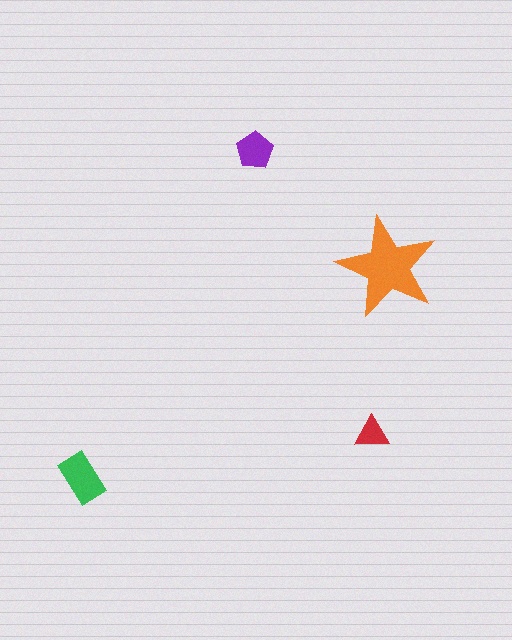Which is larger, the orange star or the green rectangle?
The orange star.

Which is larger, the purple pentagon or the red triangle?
The purple pentagon.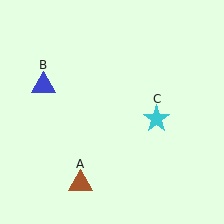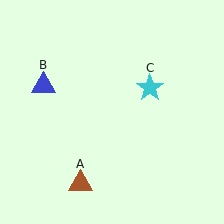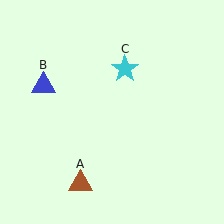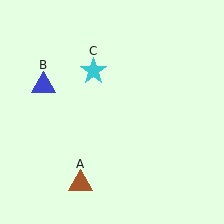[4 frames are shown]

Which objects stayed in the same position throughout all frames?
Brown triangle (object A) and blue triangle (object B) remained stationary.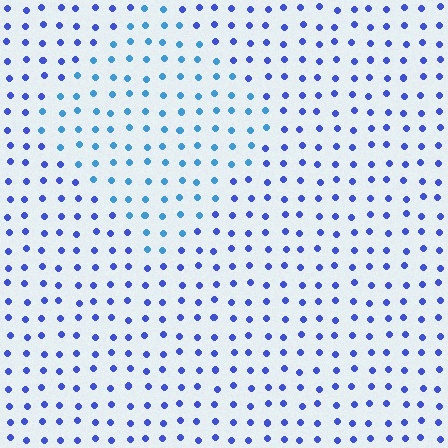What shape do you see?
I see a diamond.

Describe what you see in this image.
The image is filled with small blue elements in a uniform arrangement. A diamond-shaped region is visible where the elements are tinted to a slightly different hue, forming a subtle color boundary.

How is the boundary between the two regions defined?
The boundary is defined purely by a slight shift in hue (about 31 degrees). Spacing, size, and orientation are identical on both sides.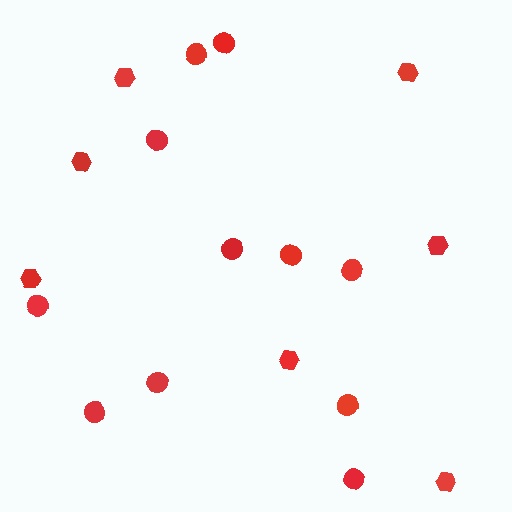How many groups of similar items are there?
There are 2 groups: one group of hexagons (7) and one group of circles (11).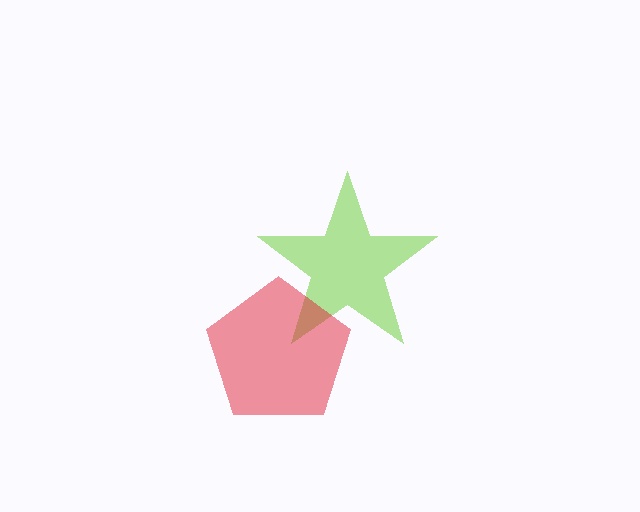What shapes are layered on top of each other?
The layered shapes are: a lime star, a red pentagon.